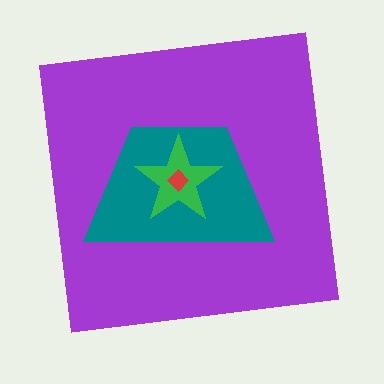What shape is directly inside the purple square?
The teal trapezoid.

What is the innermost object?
The red diamond.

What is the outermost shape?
The purple square.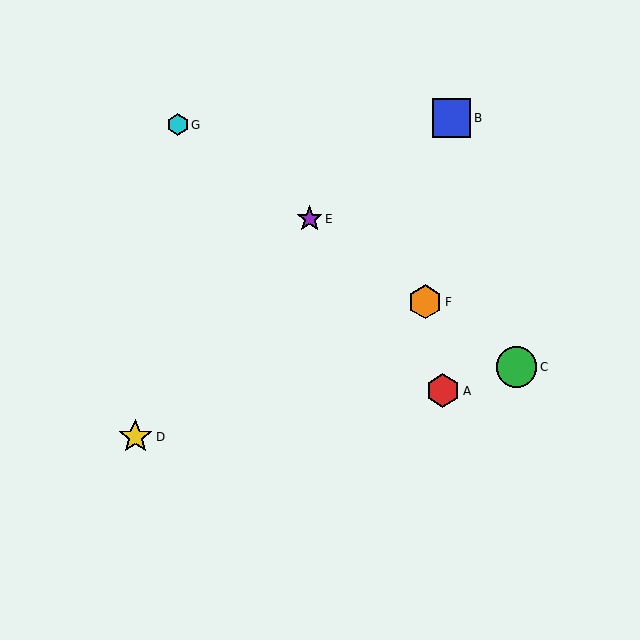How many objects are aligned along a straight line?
4 objects (C, E, F, G) are aligned along a straight line.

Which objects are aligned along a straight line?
Objects C, E, F, G are aligned along a straight line.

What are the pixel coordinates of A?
Object A is at (443, 391).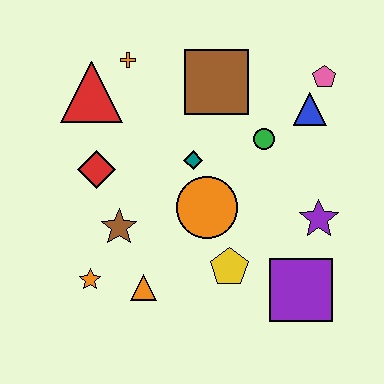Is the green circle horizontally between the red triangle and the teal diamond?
No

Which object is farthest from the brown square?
The orange star is farthest from the brown square.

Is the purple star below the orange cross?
Yes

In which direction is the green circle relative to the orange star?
The green circle is to the right of the orange star.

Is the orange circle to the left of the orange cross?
No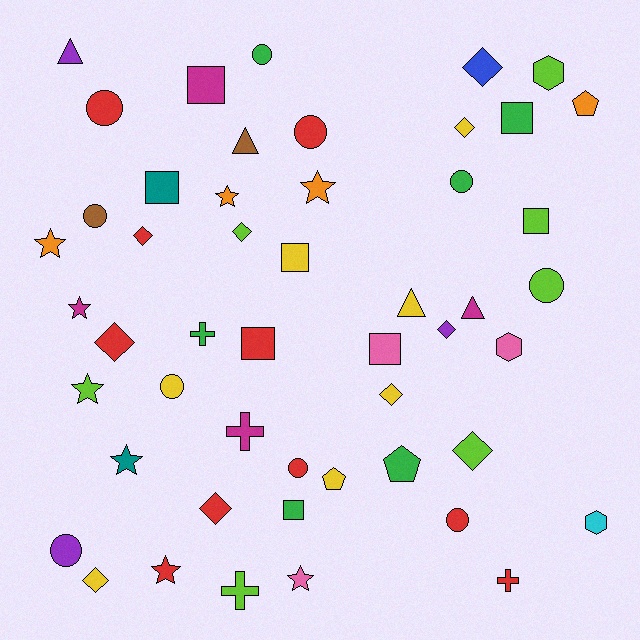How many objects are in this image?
There are 50 objects.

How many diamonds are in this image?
There are 10 diamonds.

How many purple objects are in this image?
There are 3 purple objects.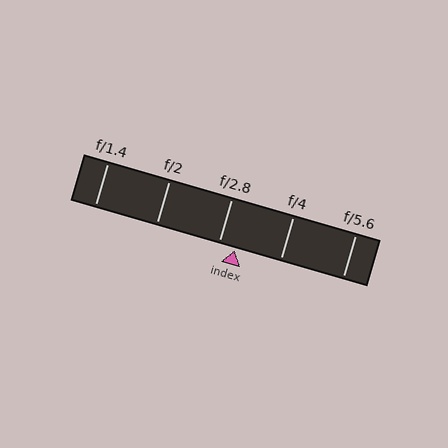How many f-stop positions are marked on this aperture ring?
There are 5 f-stop positions marked.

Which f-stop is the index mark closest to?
The index mark is closest to f/2.8.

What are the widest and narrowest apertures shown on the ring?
The widest aperture shown is f/1.4 and the narrowest is f/5.6.